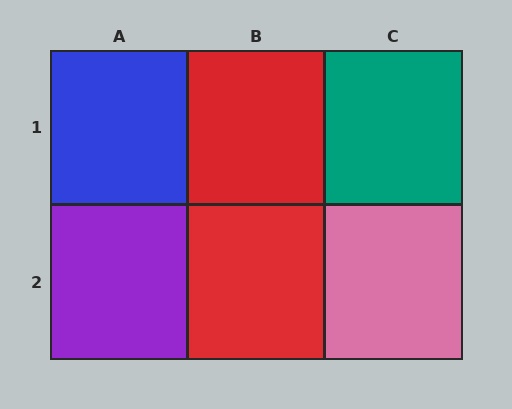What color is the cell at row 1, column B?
Red.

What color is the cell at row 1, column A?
Blue.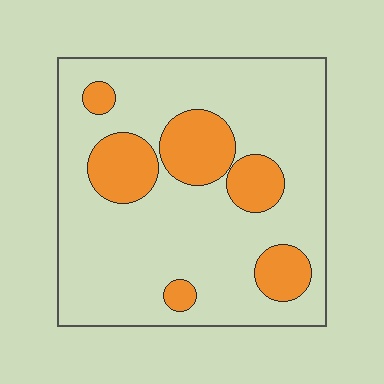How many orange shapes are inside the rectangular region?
6.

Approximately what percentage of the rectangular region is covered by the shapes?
Approximately 20%.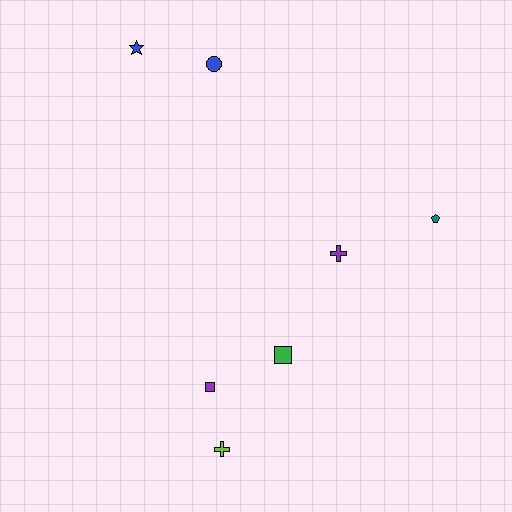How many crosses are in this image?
There are 2 crosses.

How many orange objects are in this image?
There are no orange objects.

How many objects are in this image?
There are 7 objects.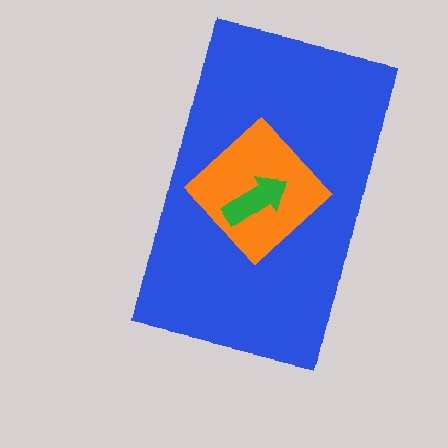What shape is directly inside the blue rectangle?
The orange diamond.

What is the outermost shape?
The blue rectangle.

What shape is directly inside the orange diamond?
The green arrow.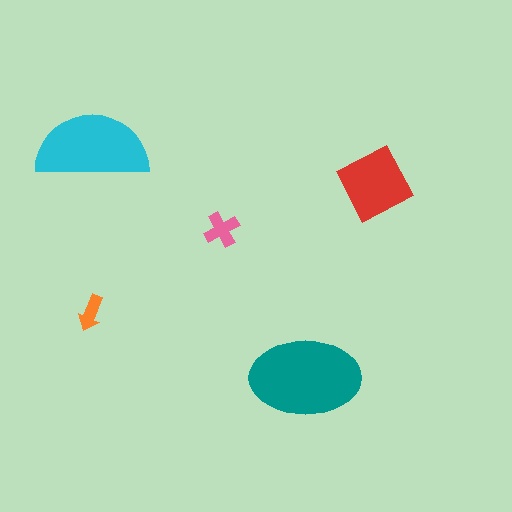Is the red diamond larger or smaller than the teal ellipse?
Smaller.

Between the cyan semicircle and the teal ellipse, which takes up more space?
The teal ellipse.